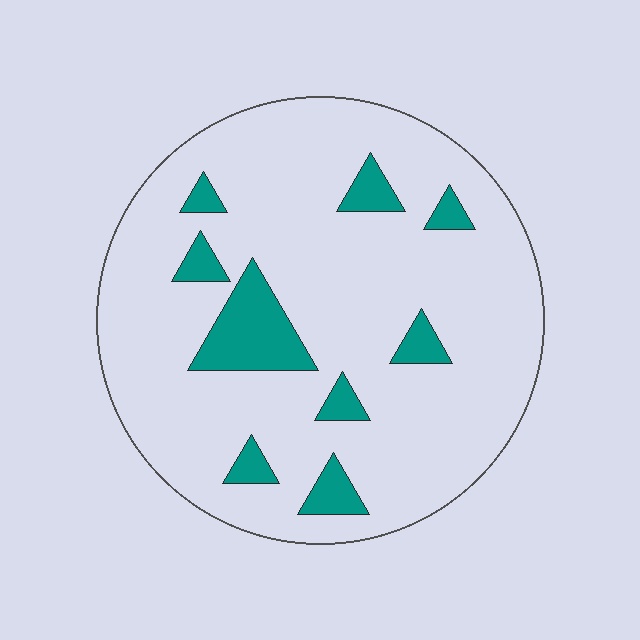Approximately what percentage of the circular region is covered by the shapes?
Approximately 15%.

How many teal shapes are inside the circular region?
9.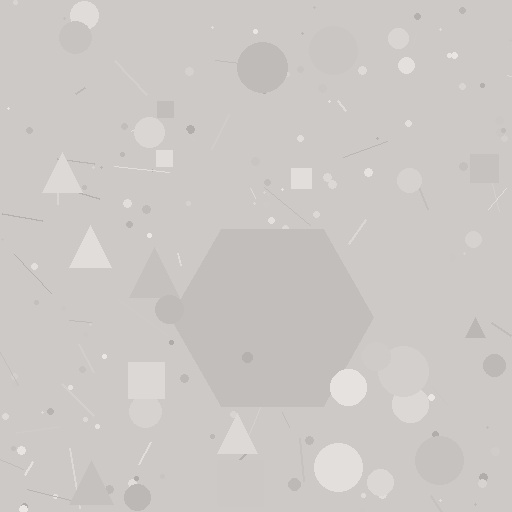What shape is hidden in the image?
A hexagon is hidden in the image.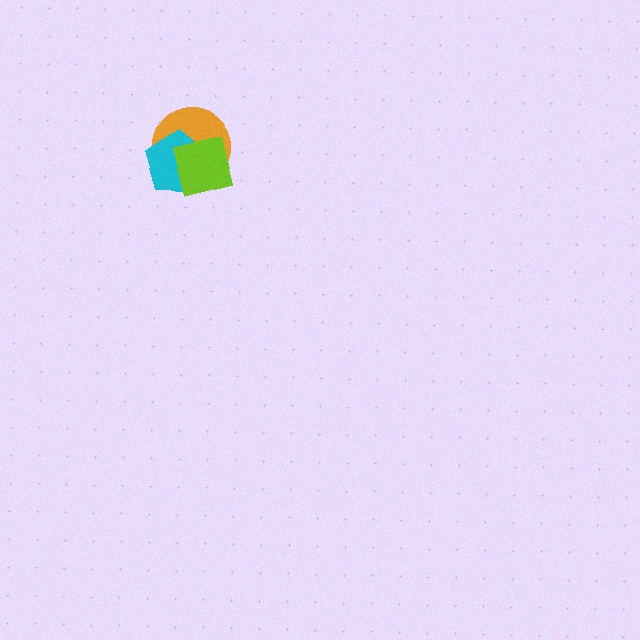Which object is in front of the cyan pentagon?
The lime square is in front of the cyan pentagon.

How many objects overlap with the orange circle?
2 objects overlap with the orange circle.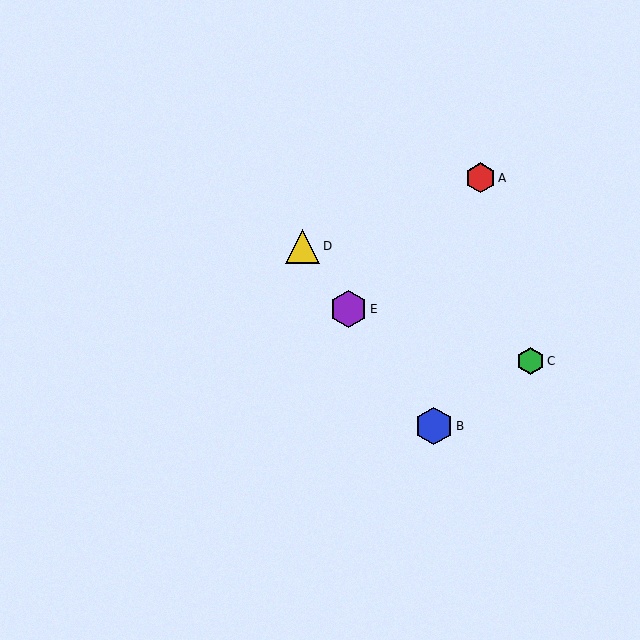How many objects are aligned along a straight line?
3 objects (B, D, E) are aligned along a straight line.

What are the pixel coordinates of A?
Object A is at (480, 178).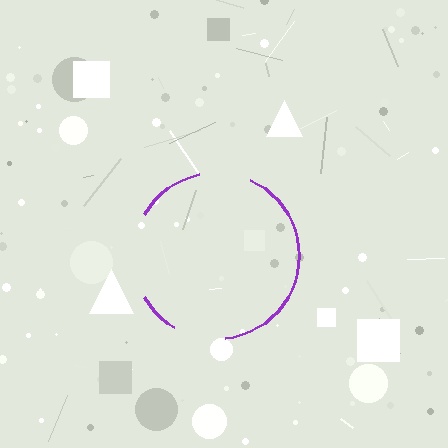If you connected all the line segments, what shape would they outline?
They would outline a circle.